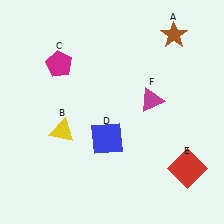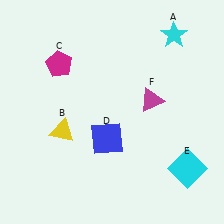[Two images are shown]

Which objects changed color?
A changed from brown to cyan. E changed from red to cyan.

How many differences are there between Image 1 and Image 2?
There are 2 differences between the two images.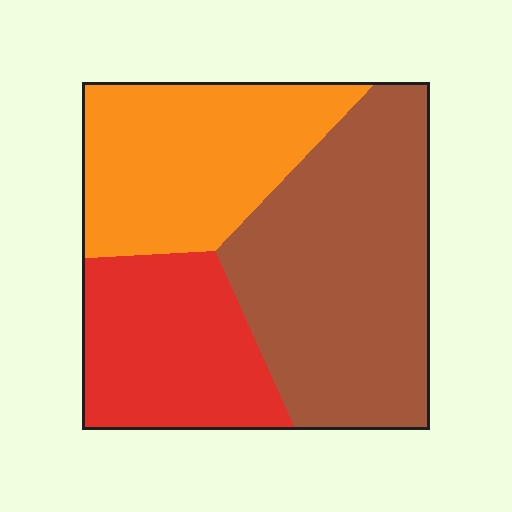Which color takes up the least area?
Red, at roughly 25%.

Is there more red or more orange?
Orange.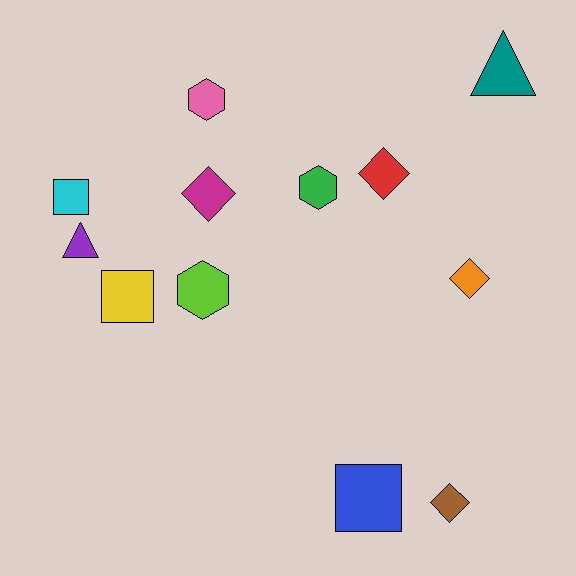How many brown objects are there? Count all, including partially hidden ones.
There is 1 brown object.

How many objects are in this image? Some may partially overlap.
There are 12 objects.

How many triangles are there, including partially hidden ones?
There are 2 triangles.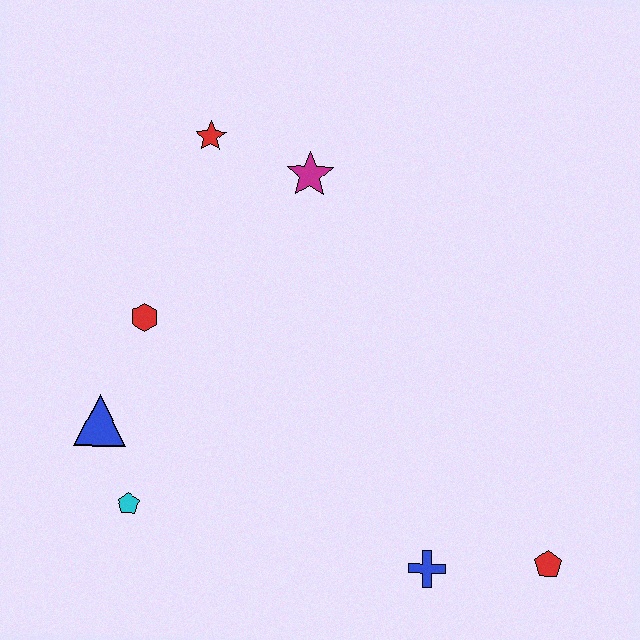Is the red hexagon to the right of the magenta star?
No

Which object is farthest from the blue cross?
The red star is farthest from the blue cross.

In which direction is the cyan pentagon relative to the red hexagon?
The cyan pentagon is below the red hexagon.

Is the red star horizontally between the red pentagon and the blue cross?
No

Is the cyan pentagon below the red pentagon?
No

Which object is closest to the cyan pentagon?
The blue triangle is closest to the cyan pentagon.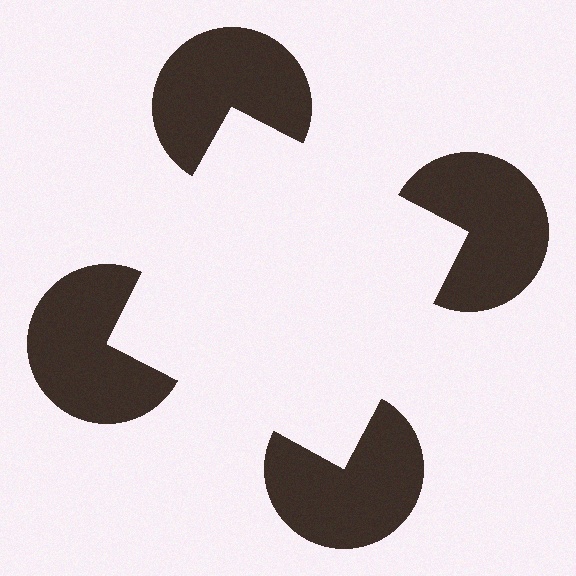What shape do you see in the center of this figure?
An illusory square — its edges are inferred from the aligned wedge cuts in the pac-man discs, not physically drawn.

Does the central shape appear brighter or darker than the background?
It typically appears slightly brighter than the background, even though no actual brightness change is drawn.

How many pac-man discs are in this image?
There are 4 — one at each vertex of the illusory square.